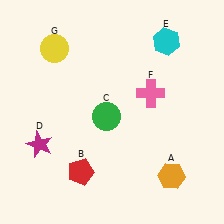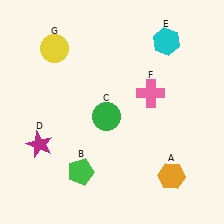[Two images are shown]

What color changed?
The pentagon (B) changed from red in Image 1 to green in Image 2.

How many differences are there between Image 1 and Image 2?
There is 1 difference between the two images.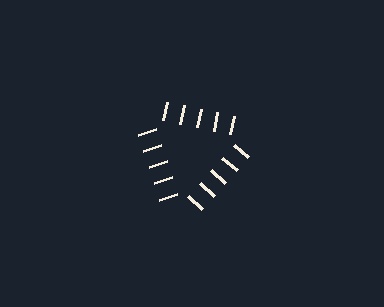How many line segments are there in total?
15 — 5 along each of the 3 edges.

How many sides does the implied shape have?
3 sides — the line-ends trace a triangle.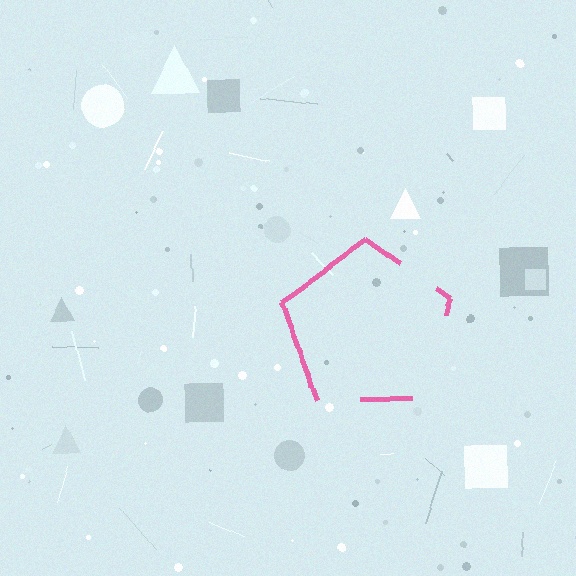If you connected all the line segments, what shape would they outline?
They would outline a pentagon.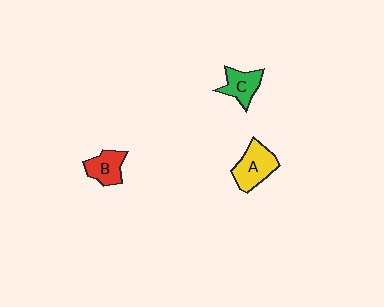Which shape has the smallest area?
Shape C (green).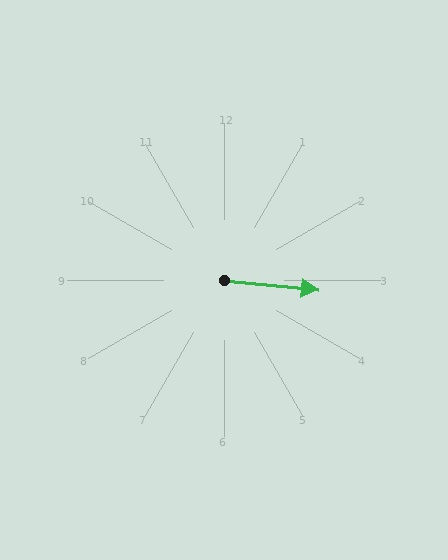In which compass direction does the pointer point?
East.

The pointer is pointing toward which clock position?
Roughly 3 o'clock.